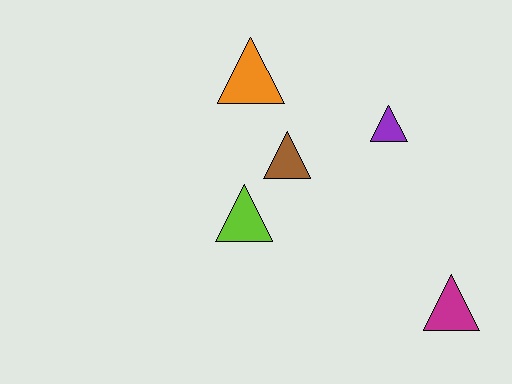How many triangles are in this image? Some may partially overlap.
There are 5 triangles.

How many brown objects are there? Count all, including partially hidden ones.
There is 1 brown object.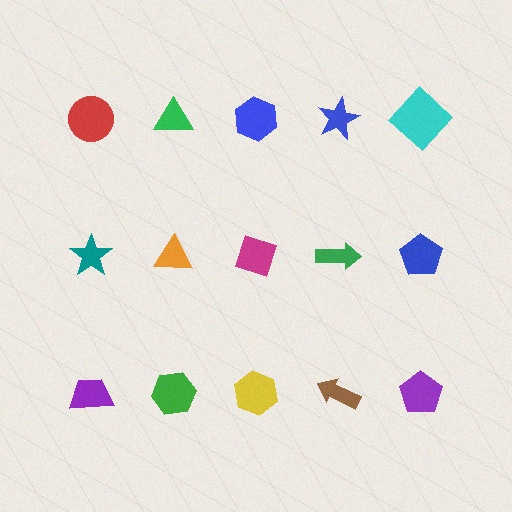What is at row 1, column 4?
A blue star.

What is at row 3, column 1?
A purple trapezoid.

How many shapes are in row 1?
5 shapes.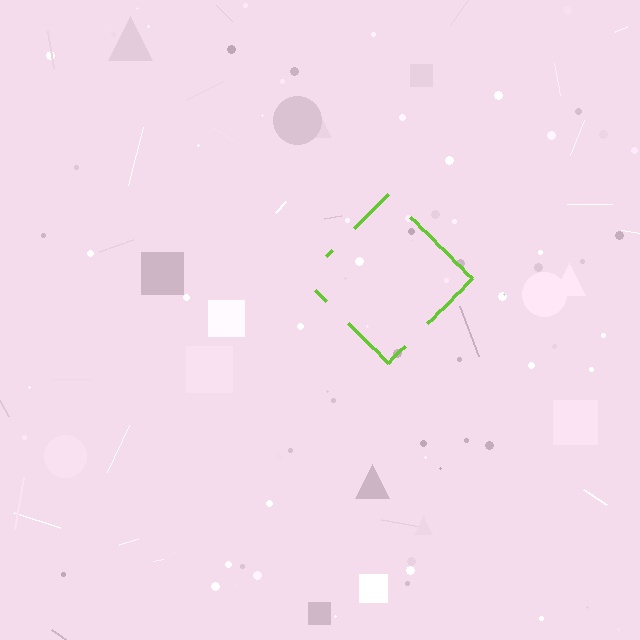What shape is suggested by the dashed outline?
The dashed outline suggests a diamond.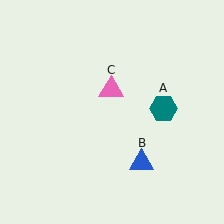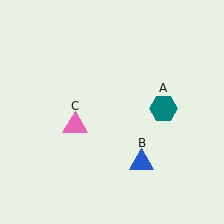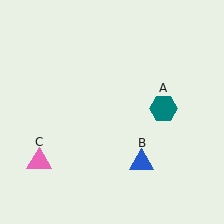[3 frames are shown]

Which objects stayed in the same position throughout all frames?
Teal hexagon (object A) and blue triangle (object B) remained stationary.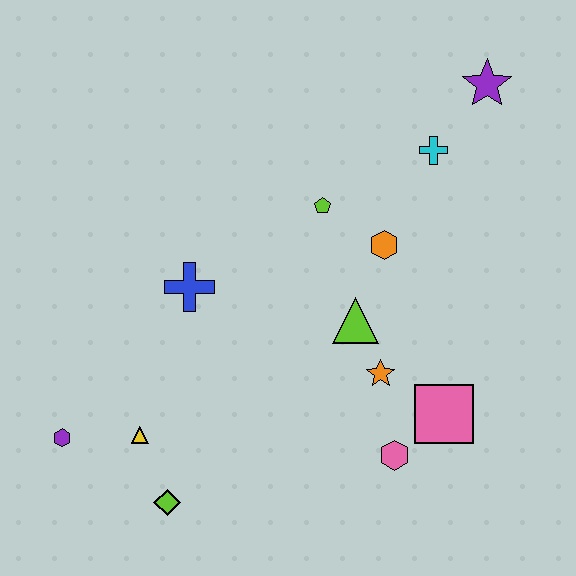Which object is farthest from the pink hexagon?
The purple star is farthest from the pink hexagon.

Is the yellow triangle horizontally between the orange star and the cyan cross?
No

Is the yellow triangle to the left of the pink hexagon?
Yes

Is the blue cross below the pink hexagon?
No